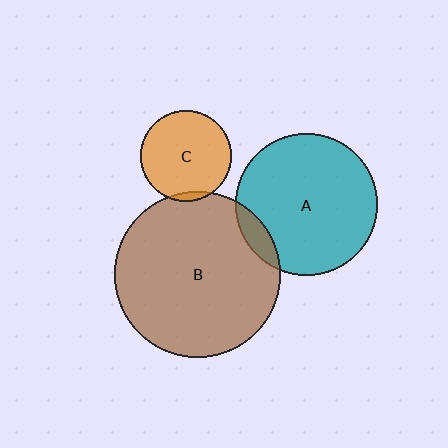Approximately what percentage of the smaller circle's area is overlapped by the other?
Approximately 5%.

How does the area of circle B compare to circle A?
Approximately 1.4 times.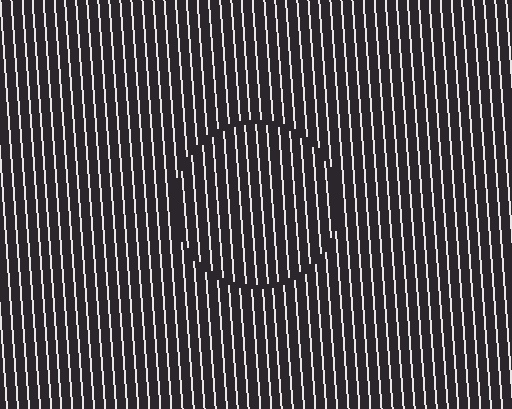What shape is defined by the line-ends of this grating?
An illusory circle. The interior of the shape contains the same grating, shifted by half a period — the contour is defined by the phase discontinuity where line-ends from the inner and outer gratings abut.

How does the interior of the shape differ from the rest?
The interior of the shape contains the same grating, shifted by half a period — the contour is defined by the phase discontinuity where line-ends from the inner and outer gratings abut.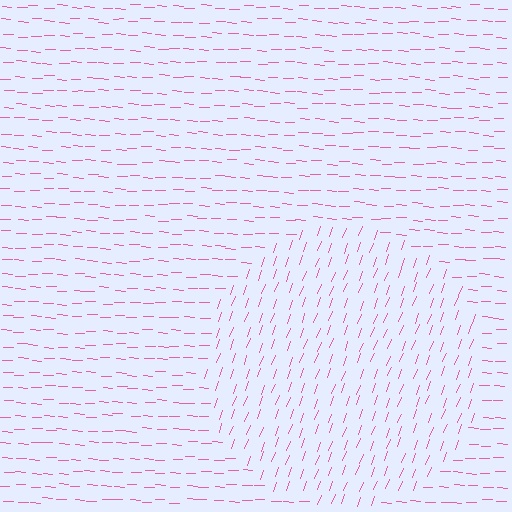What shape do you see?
I see a circle.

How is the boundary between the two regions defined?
The boundary is defined purely by a change in line orientation (approximately 72 degrees difference). All lines are the same color and thickness.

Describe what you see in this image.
The image is filled with small pink line segments. A circle region in the image has lines oriented differently from the surrounding lines, creating a visible texture boundary.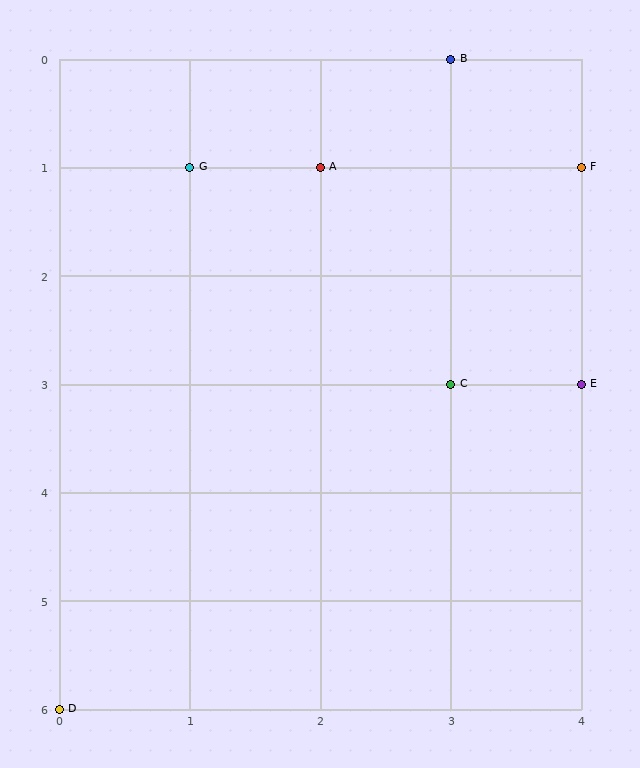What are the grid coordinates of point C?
Point C is at grid coordinates (3, 3).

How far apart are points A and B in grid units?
Points A and B are 1 column and 1 row apart (about 1.4 grid units diagonally).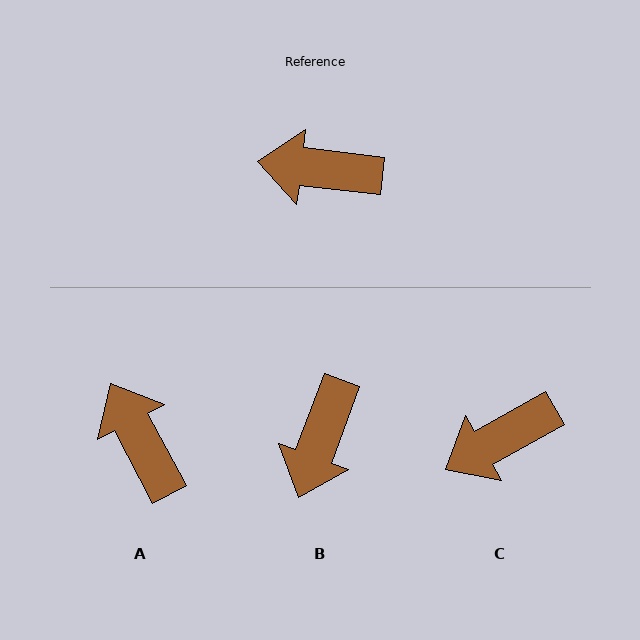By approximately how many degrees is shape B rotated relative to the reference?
Approximately 76 degrees counter-clockwise.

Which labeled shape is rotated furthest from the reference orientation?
B, about 76 degrees away.